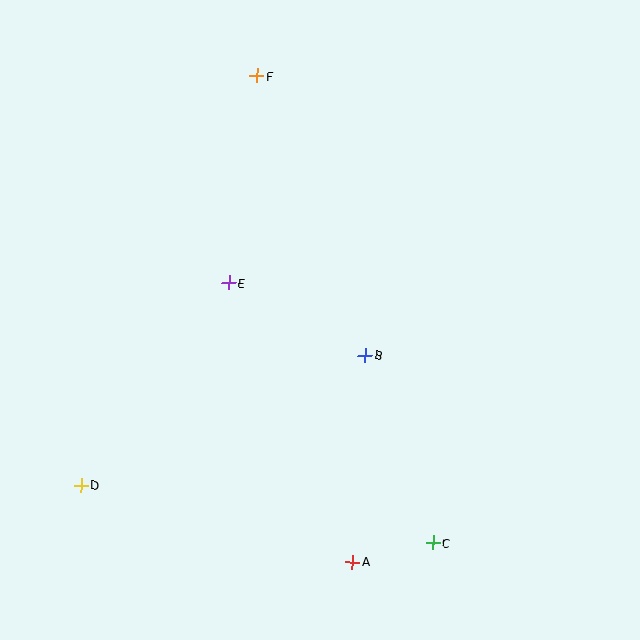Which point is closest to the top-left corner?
Point F is closest to the top-left corner.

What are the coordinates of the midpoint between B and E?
The midpoint between B and E is at (297, 319).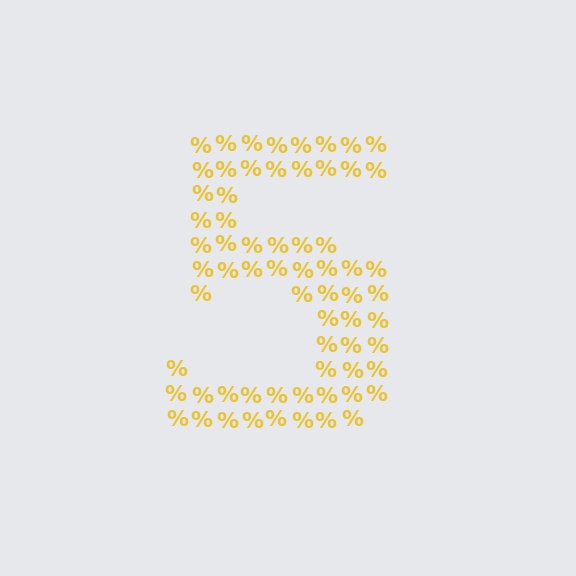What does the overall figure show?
The overall figure shows the digit 5.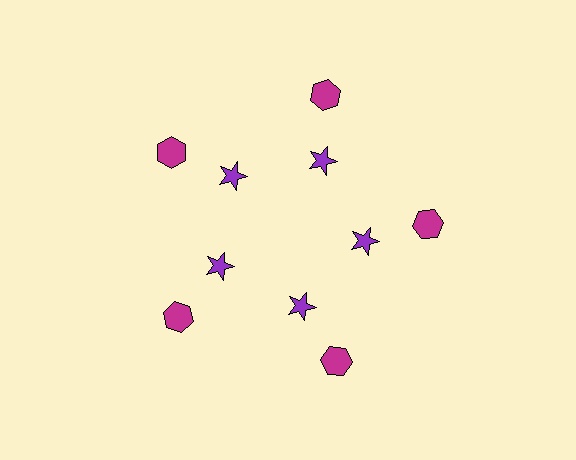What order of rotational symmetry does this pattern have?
This pattern has 5-fold rotational symmetry.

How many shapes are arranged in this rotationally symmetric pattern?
There are 10 shapes, arranged in 5 groups of 2.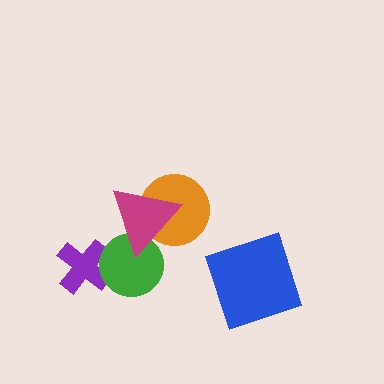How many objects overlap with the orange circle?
1 object overlaps with the orange circle.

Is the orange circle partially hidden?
Yes, it is partially covered by another shape.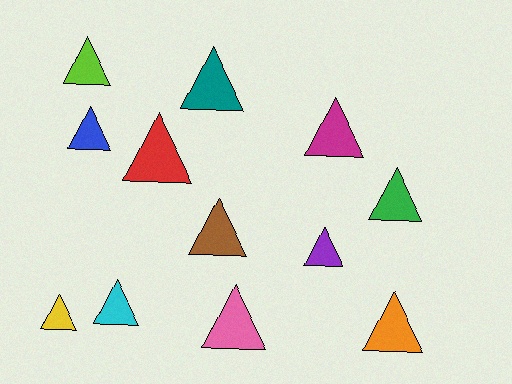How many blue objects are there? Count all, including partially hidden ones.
There is 1 blue object.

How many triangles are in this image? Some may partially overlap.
There are 12 triangles.